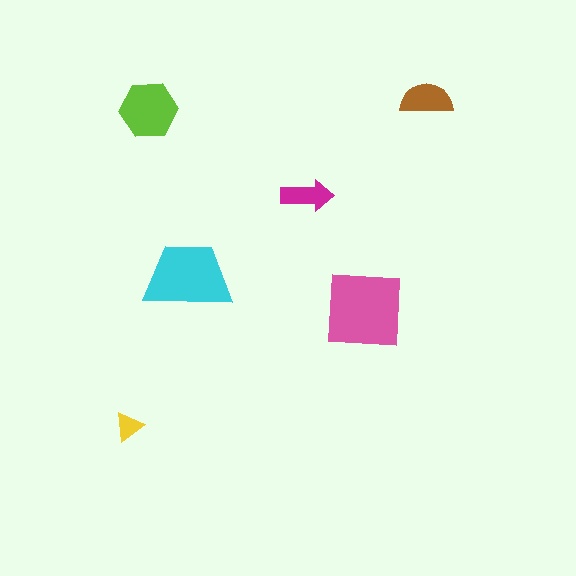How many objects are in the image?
There are 6 objects in the image.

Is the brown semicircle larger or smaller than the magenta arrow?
Larger.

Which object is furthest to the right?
The brown semicircle is rightmost.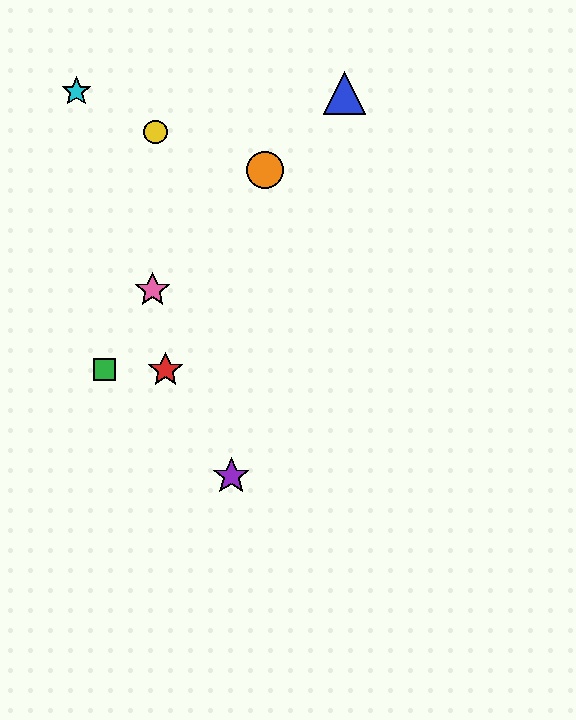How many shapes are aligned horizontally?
2 shapes (the red star, the green square) are aligned horizontally.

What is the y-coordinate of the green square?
The green square is at y≈370.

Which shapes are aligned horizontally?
The red star, the green square are aligned horizontally.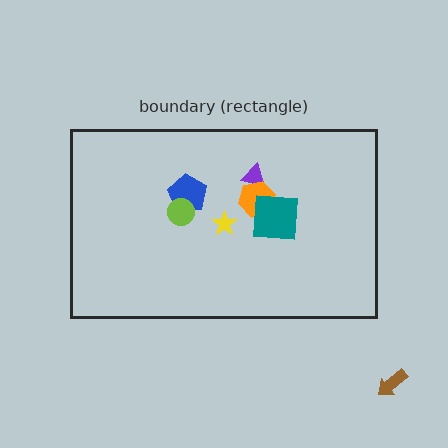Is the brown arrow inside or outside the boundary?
Outside.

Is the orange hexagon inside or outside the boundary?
Inside.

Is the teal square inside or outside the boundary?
Inside.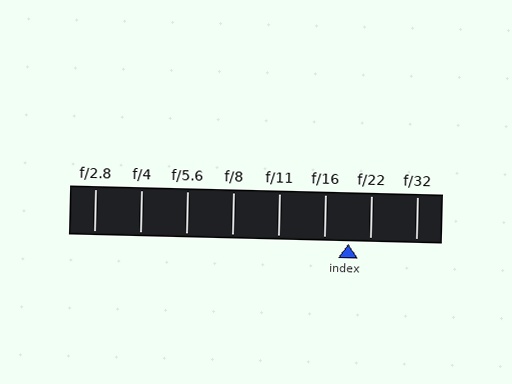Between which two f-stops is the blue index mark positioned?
The index mark is between f/16 and f/22.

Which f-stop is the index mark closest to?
The index mark is closest to f/22.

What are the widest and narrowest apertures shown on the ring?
The widest aperture shown is f/2.8 and the narrowest is f/32.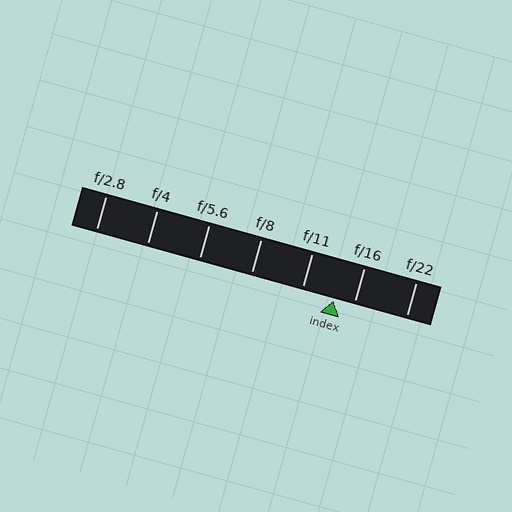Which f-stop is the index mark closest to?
The index mark is closest to f/16.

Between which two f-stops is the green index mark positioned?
The index mark is between f/11 and f/16.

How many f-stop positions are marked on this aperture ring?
There are 7 f-stop positions marked.